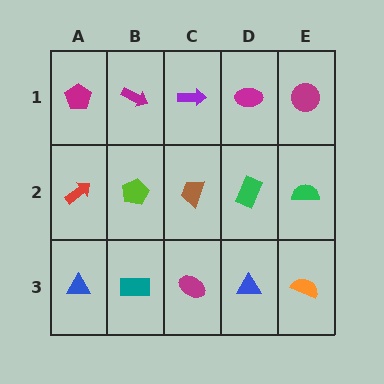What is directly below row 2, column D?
A blue triangle.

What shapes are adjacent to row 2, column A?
A magenta pentagon (row 1, column A), a blue triangle (row 3, column A), a lime pentagon (row 2, column B).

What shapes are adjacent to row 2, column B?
A magenta arrow (row 1, column B), a teal rectangle (row 3, column B), a red arrow (row 2, column A), a brown trapezoid (row 2, column C).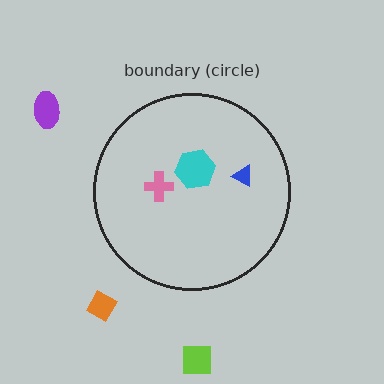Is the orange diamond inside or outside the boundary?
Outside.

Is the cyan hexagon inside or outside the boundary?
Inside.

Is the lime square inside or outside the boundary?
Outside.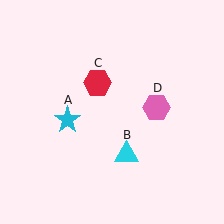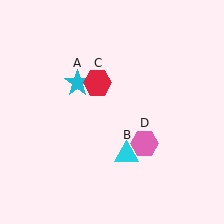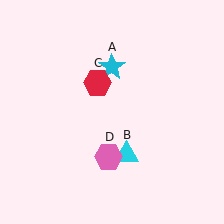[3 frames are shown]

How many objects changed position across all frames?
2 objects changed position: cyan star (object A), pink hexagon (object D).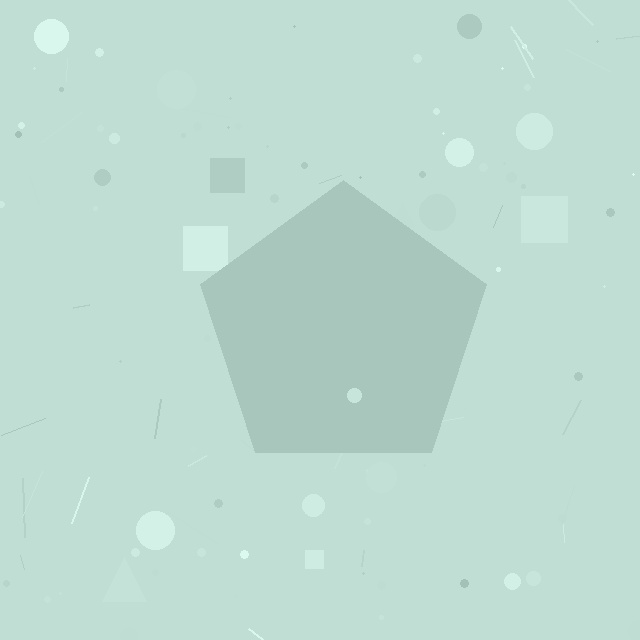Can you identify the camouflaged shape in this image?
The camouflaged shape is a pentagon.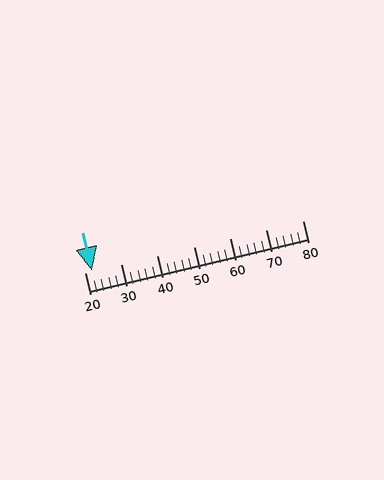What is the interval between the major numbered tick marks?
The major tick marks are spaced 10 units apart.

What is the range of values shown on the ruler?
The ruler shows values from 20 to 80.